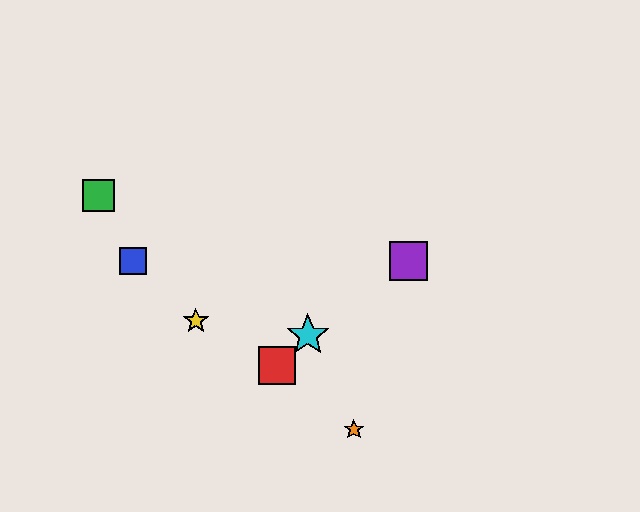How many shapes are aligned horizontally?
2 shapes (the blue square, the purple square) are aligned horizontally.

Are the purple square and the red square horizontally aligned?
No, the purple square is at y≈261 and the red square is at y≈365.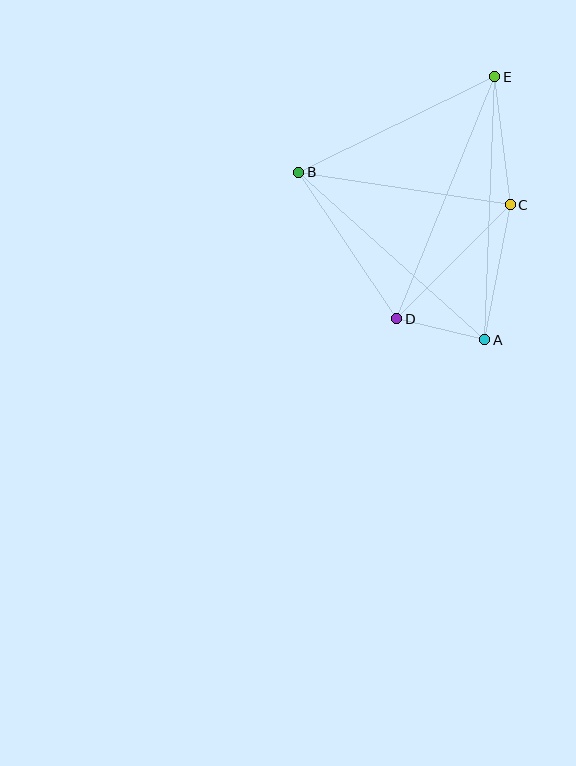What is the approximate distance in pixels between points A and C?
The distance between A and C is approximately 137 pixels.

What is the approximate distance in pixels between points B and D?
The distance between B and D is approximately 176 pixels.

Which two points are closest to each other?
Points A and D are closest to each other.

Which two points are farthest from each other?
Points A and E are farthest from each other.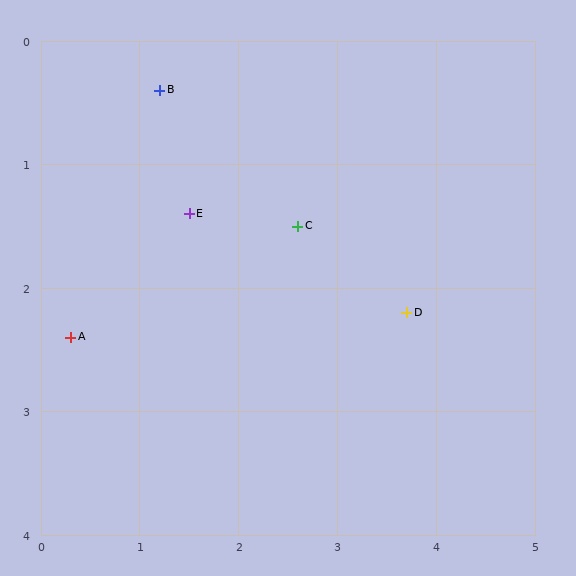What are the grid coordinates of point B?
Point B is at approximately (1.2, 0.4).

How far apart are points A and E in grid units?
Points A and E are about 1.6 grid units apart.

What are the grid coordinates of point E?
Point E is at approximately (1.5, 1.4).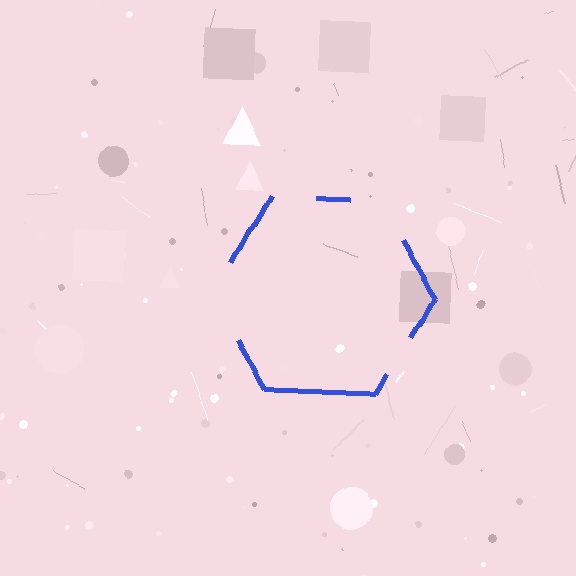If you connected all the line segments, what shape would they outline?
They would outline a hexagon.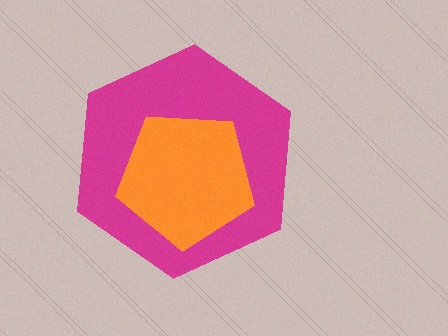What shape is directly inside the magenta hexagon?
The orange pentagon.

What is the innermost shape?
The orange pentagon.